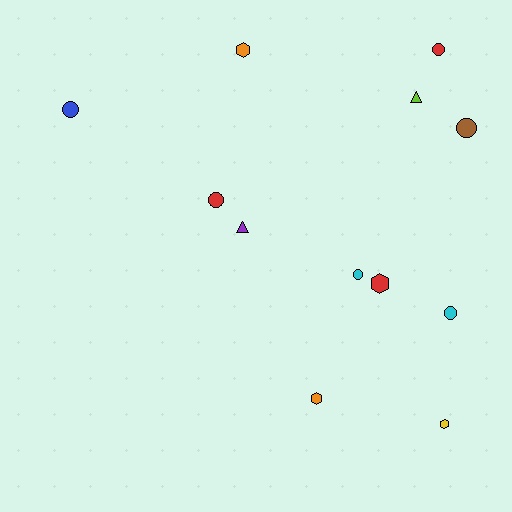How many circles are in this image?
There are 6 circles.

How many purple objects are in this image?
There is 1 purple object.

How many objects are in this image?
There are 12 objects.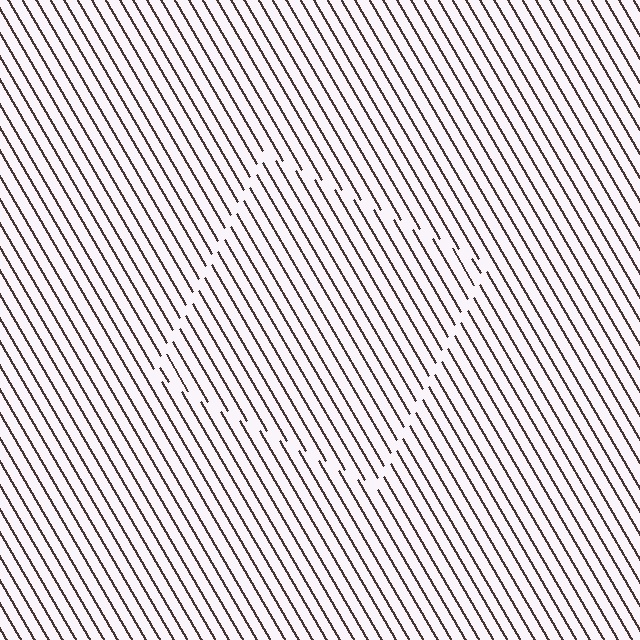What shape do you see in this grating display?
An illusory square. The interior of the shape contains the same grating, shifted by half a period — the contour is defined by the phase discontinuity where line-ends from the inner and outer gratings abut.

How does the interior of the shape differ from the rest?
The interior of the shape contains the same grating, shifted by half a period — the contour is defined by the phase discontinuity where line-ends from the inner and outer gratings abut.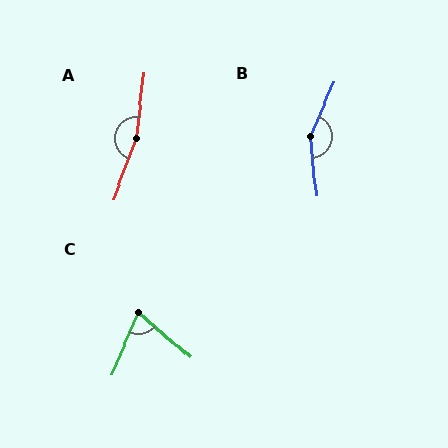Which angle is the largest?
A, at approximately 167 degrees.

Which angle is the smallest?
C, at approximately 72 degrees.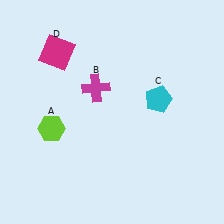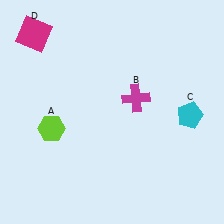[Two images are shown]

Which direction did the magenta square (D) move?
The magenta square (D) moved left.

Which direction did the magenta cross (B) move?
The magenta cross (B) moved right.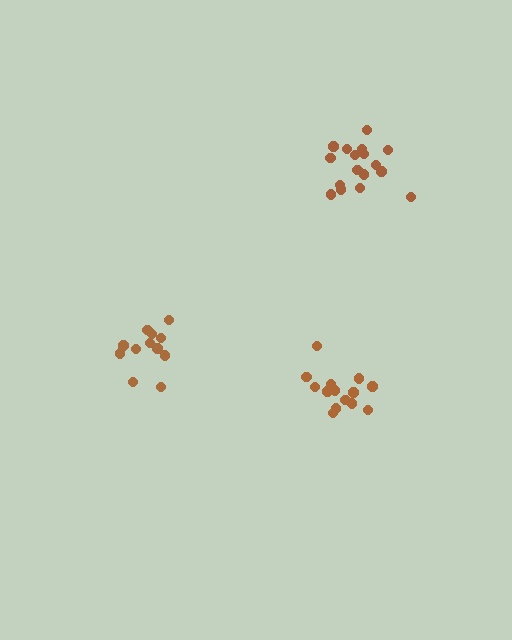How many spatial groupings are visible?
There are 3 spatial groupings.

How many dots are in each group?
Group 1: 17 dots, Group 2: 12 dots, Group 3: 14 dots (43 total).